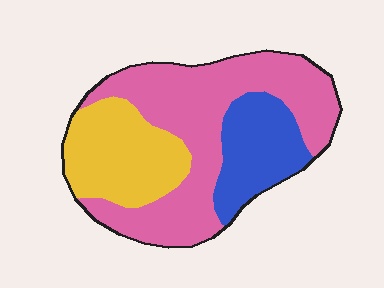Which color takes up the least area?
Blue, at roughly 20%.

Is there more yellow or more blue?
Yellow.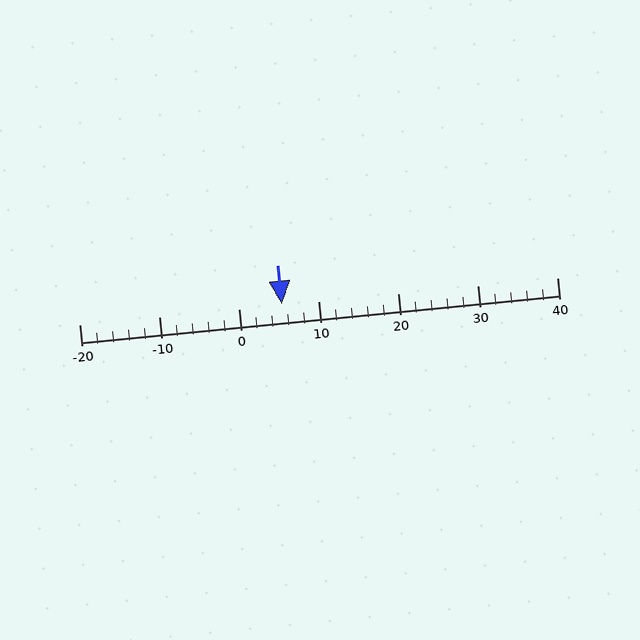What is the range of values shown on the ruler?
The ruler shows values from -20 to 40.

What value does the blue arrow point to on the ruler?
The blue arrow points to approximately 5.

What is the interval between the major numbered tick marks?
The major tick marks are spaced 10 units apart.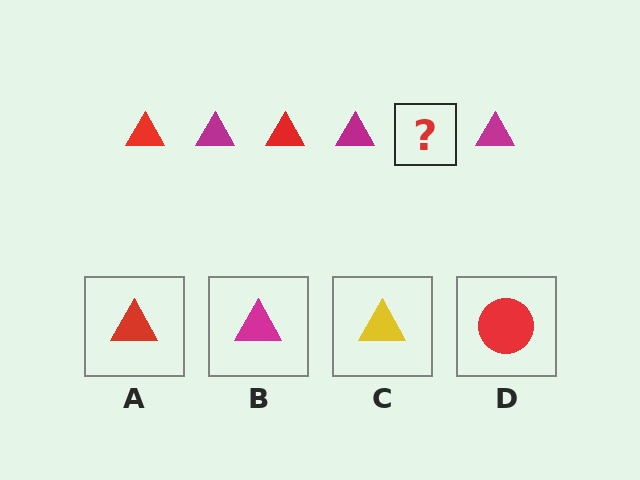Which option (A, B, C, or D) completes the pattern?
A.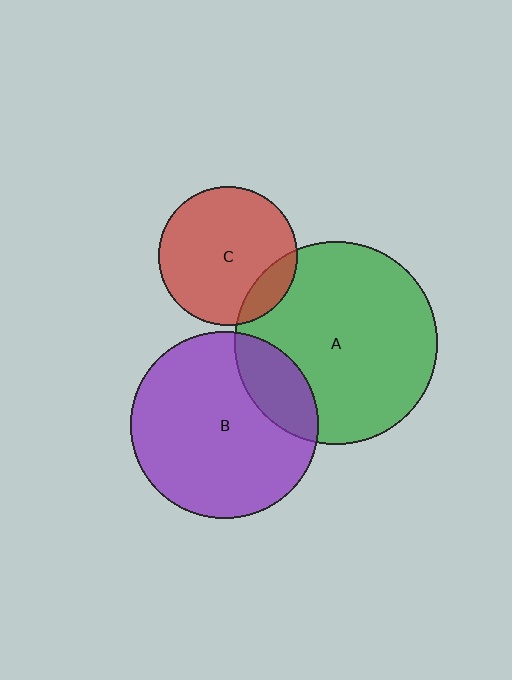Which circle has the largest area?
Circle A (green).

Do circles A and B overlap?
Yes.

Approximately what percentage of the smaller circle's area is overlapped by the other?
Approximately 20%.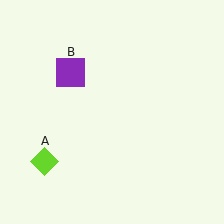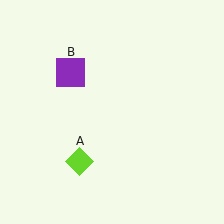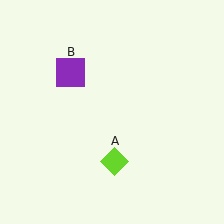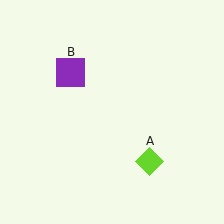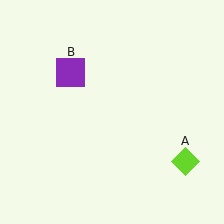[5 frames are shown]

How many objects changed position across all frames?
1 object changed position: lime diamond (object A).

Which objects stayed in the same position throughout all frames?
Purple square (object B) remained stationary.